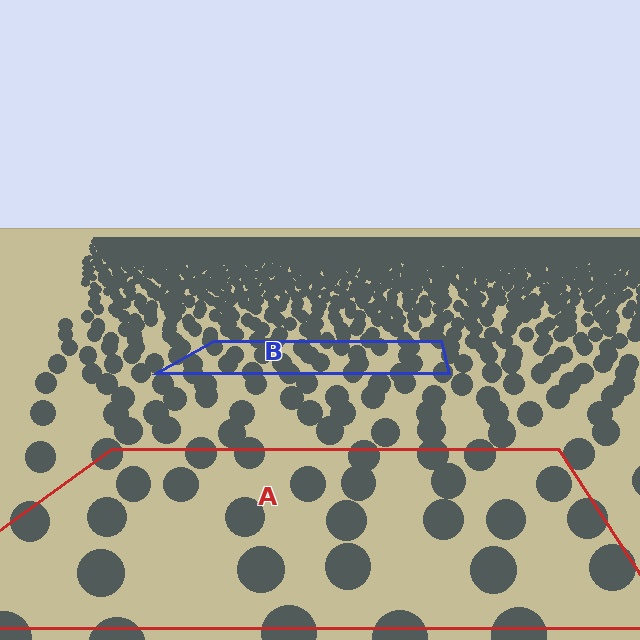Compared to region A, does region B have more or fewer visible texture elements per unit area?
Region B has more texture elements per unit area — they are packed more densely because it is farther away.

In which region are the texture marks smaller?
The texture marks are smaller in region B, because it is farther away.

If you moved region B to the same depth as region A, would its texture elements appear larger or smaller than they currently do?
They would appear larger. At a closer depth, the same texture elements are projected at a bigger on-screen size.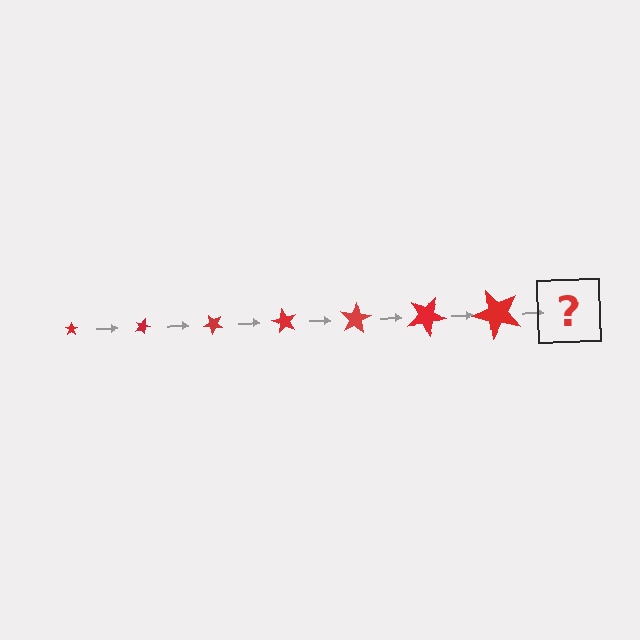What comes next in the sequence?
The next element should be a star, larger than the previous one and rotated 140 degrees from the start.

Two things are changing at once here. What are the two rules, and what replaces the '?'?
The two rules are that the star grows larger each step and it rotates 20 degrees each step. The '?' should be a star, larger than the previous one and rotated 140 degrees from the start.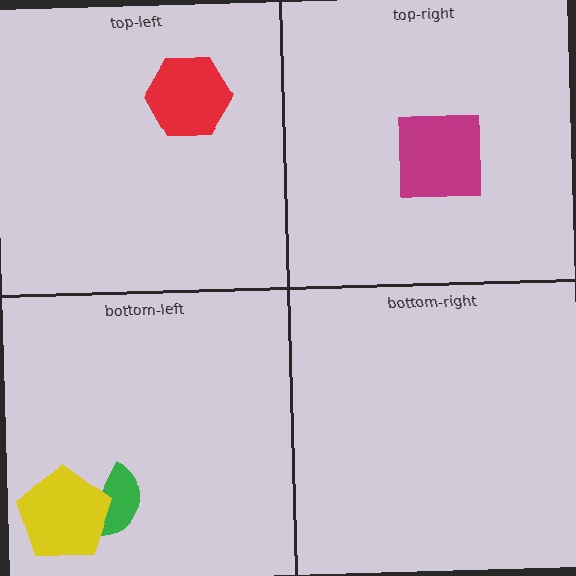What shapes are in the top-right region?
The magenta square.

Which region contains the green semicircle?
The bottom-left region.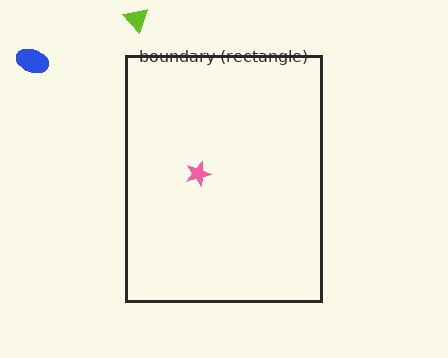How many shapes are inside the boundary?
1 inside, 2 outside.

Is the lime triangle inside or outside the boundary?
Outside.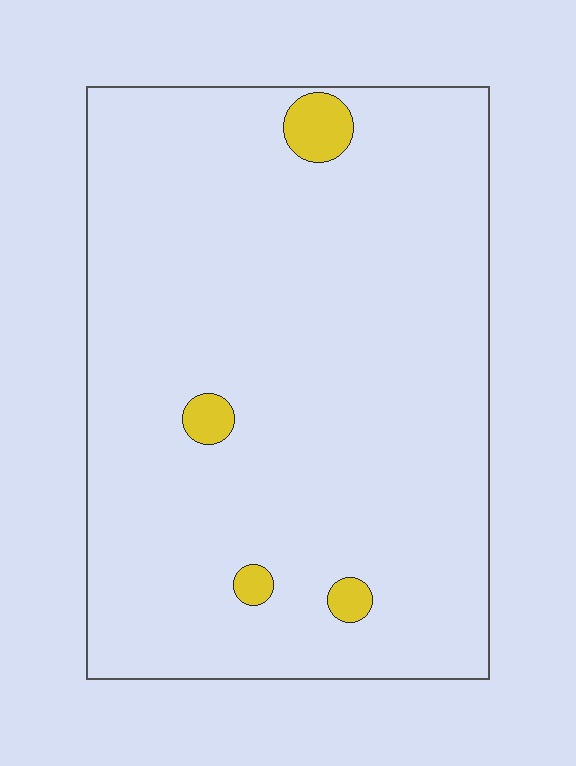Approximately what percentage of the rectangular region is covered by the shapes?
Approximately 5%.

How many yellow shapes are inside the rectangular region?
4.